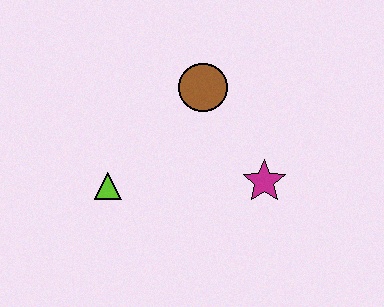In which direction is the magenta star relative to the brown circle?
The magenta star is below the brown circle.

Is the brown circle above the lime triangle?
Yes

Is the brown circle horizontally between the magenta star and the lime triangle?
Yes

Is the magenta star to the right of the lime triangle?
Yes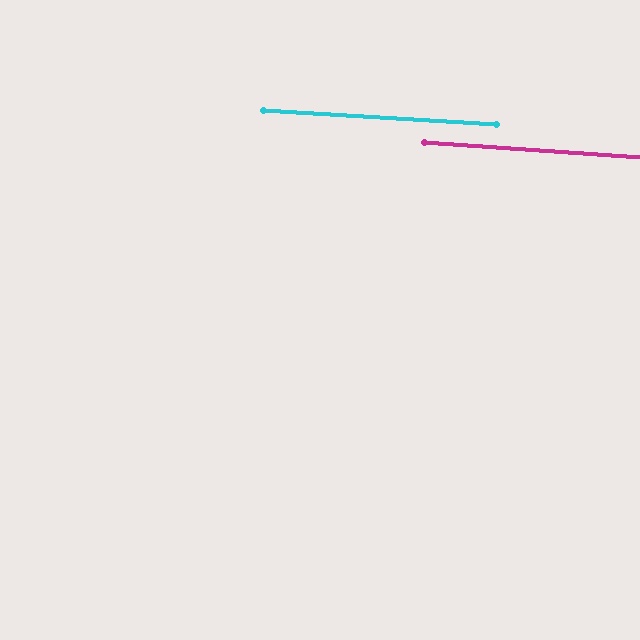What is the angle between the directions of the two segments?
Approximately 0 degrees.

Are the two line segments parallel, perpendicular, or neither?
Parallel — their directions differ by only 0.4°.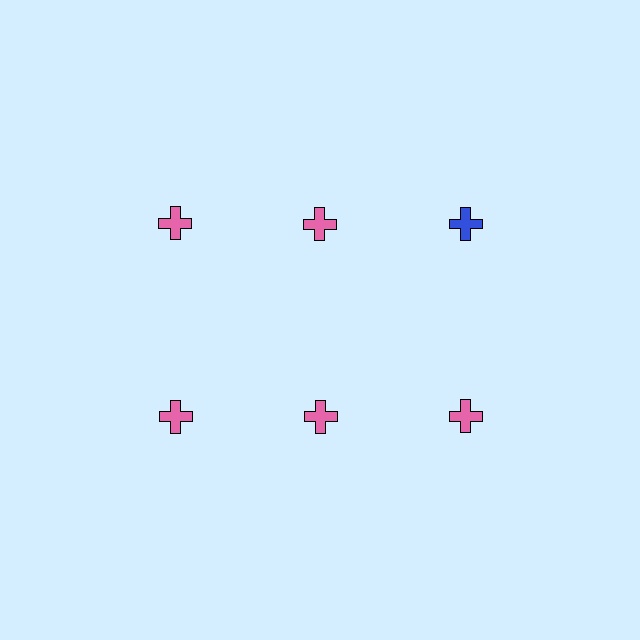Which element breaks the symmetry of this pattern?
The blue cross in the top row, center column breaks the symmetry. All other shapes are pink crosses.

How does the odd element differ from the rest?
It has a different color: blue instead of pink.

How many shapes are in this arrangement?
There are 6 shapes arranged in a grid pattern.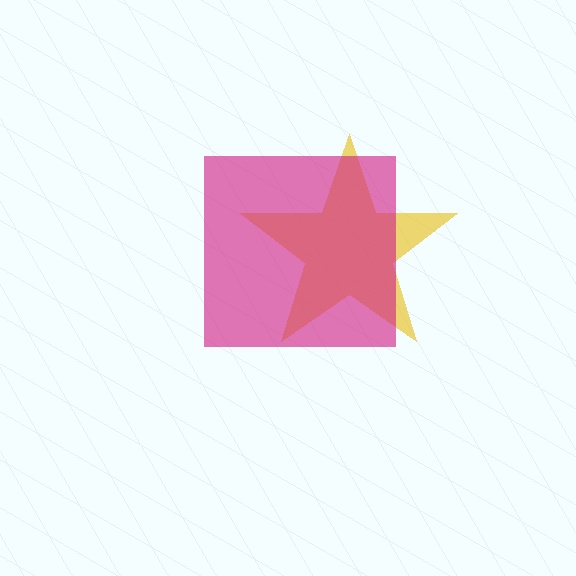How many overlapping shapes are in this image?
There are 2 overlapping shapes in the image.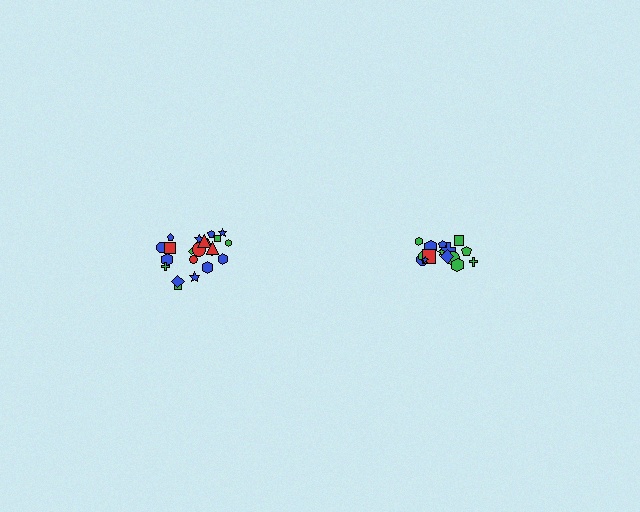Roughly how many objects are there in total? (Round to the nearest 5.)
Roughly 35 objects in total.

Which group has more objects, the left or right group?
The left group.